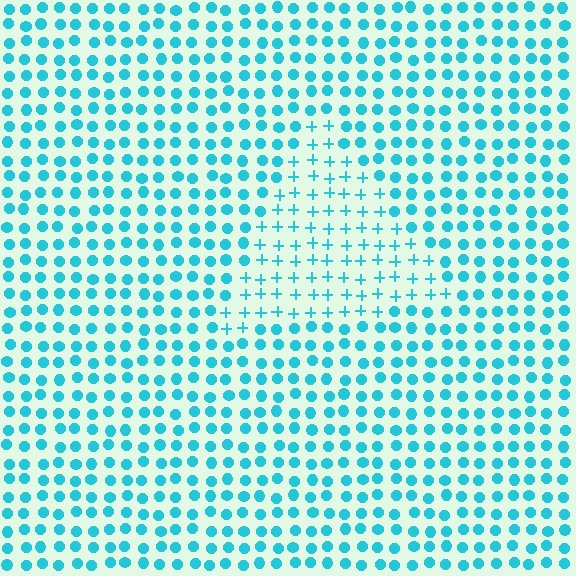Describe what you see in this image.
The image is filled with small cyan elements arranged in a uniform grid. A triangle-shaped region contains plus signs, while the surrounding area contains circles. The boundary is defined purely by the change in element shape.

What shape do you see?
I see a triangle.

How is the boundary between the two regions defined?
The boundary is defined by a change in element shape: plus signs inside vs. circles outside. All elements share the same color and spacing.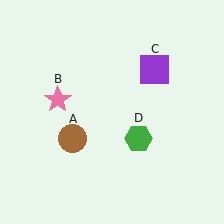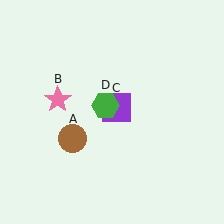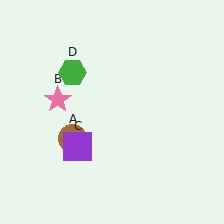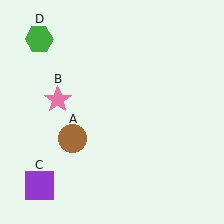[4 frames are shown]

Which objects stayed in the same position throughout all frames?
Brown circle (object A) and pink star (object B) remained stationary.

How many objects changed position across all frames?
2 objects changed position: purple square (object C), green hexagon (object D).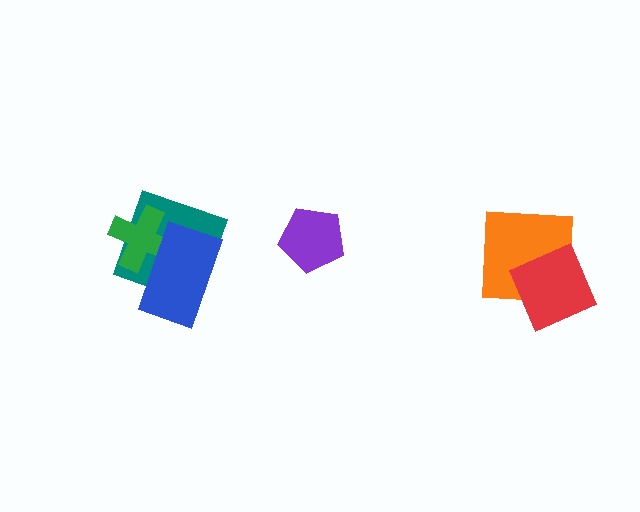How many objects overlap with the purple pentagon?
0 objects overlap with the purple pentagon.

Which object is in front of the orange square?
The red diamond is in front of the orange square.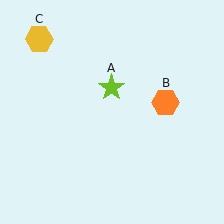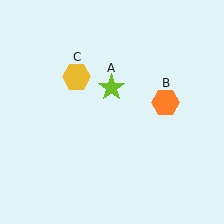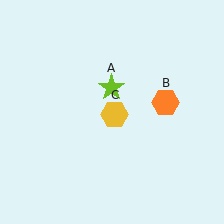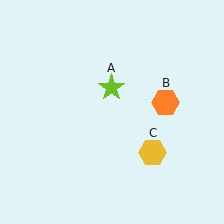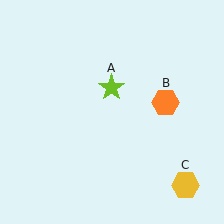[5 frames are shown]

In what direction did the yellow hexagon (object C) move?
The yellow hexagon (object C) moved down and to the right.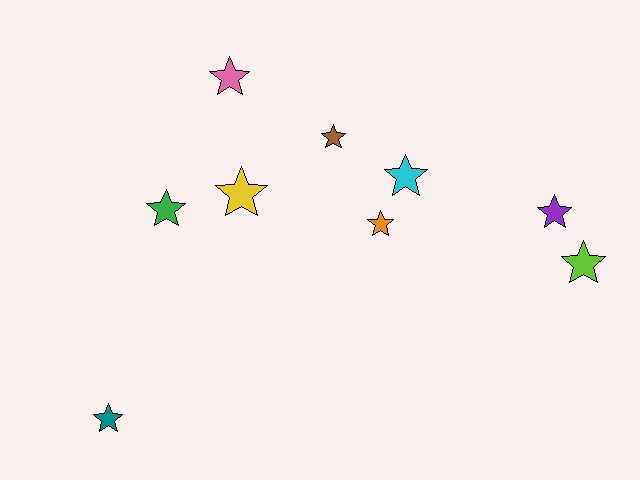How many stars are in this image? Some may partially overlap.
There are 9 stars.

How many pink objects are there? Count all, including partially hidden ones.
There is 1 pink object.